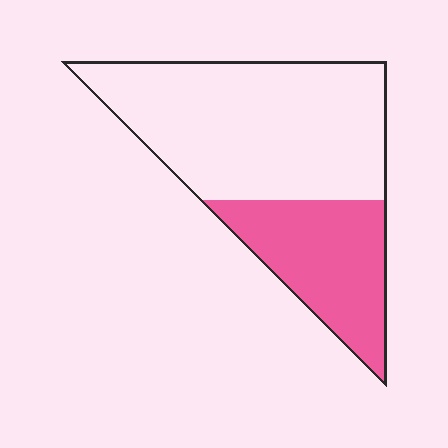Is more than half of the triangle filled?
No.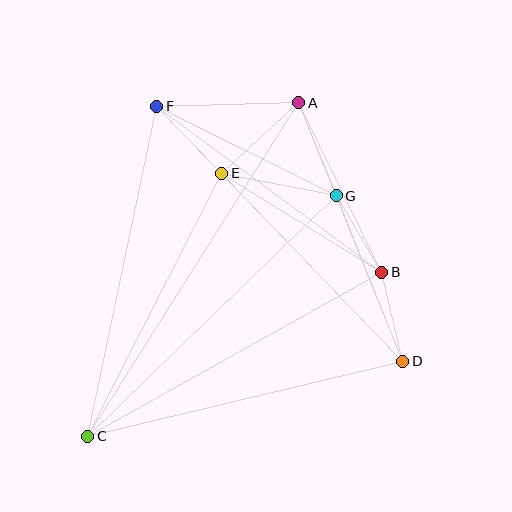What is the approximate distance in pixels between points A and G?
The distance between A and G is approximately 100 pixels.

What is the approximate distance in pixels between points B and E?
The distance between B and E is approximately 188 pixels.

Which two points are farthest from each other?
Points A and C are farthest from each other.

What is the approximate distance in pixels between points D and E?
The distance between D and E is approximately 261 pixels.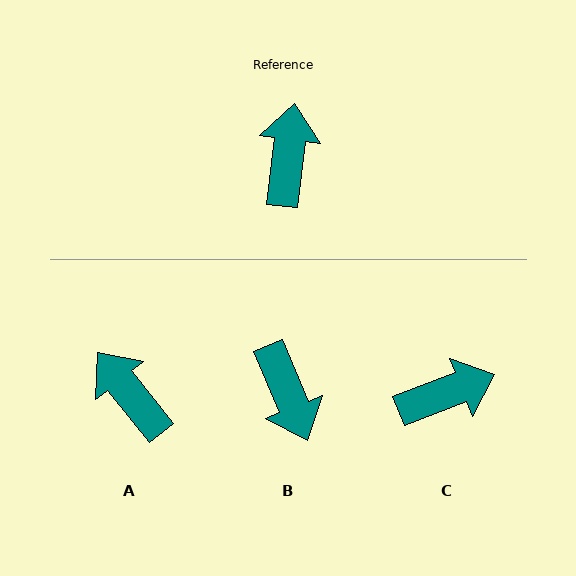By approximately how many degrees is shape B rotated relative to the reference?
Approximately 150 degrees clockwise.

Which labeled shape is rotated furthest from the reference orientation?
B, about 150 degrees away.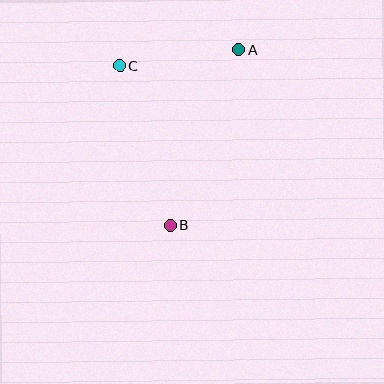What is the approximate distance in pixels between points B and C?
The distance between B and C is approximately 168 pixels.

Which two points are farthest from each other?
Points A and B are farthest from each other.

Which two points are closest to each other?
Points A and C are closest to each other.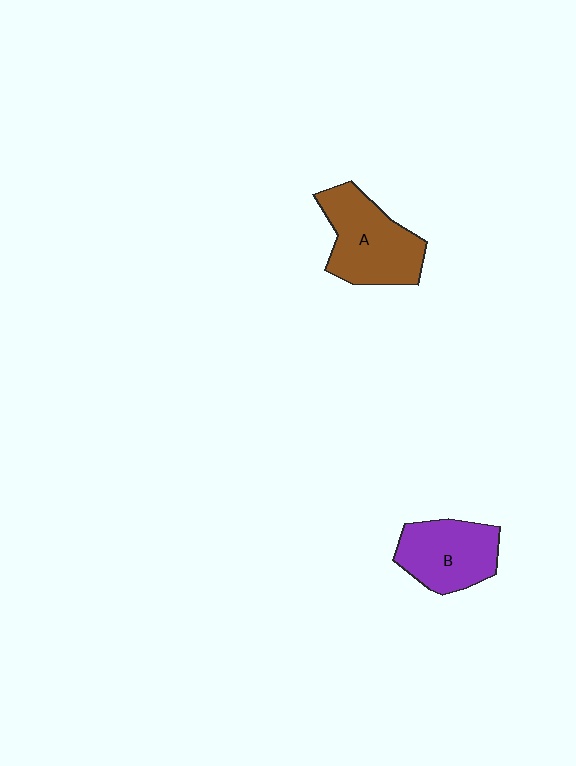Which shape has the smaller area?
Shape B (purple).